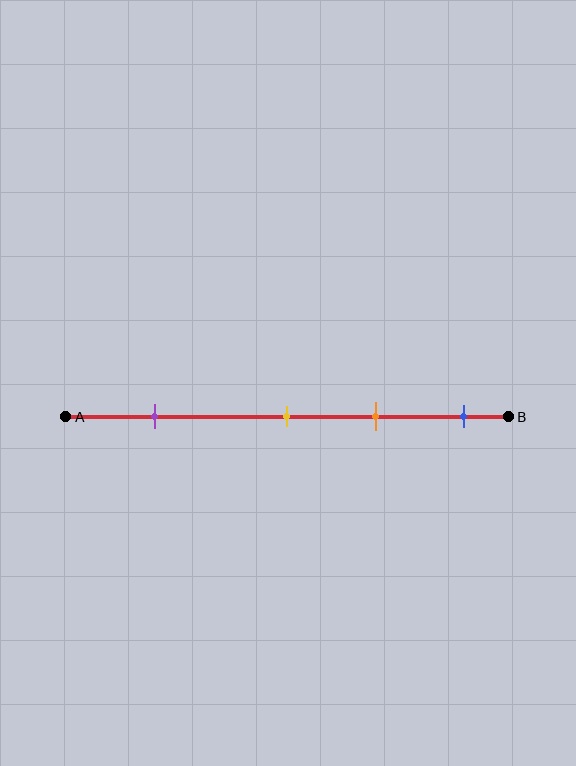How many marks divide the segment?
There are 4 marks dividing the segment.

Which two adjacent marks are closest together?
The yellow and orange marks are the closest adjacent pair.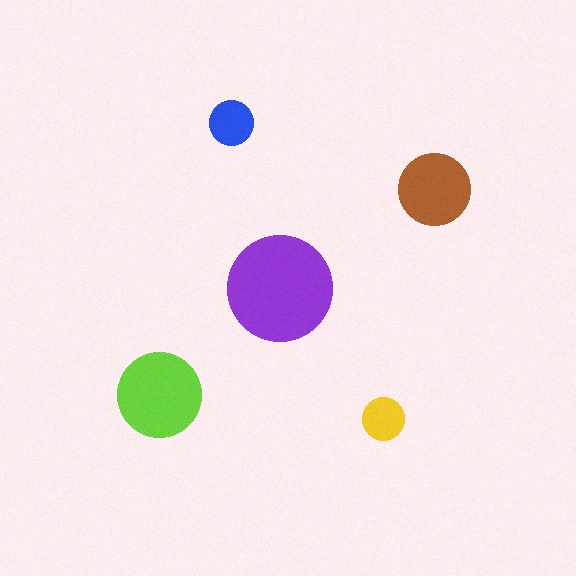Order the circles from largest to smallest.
the purple one, the lime one, the brown one, the blue one, the yellow one.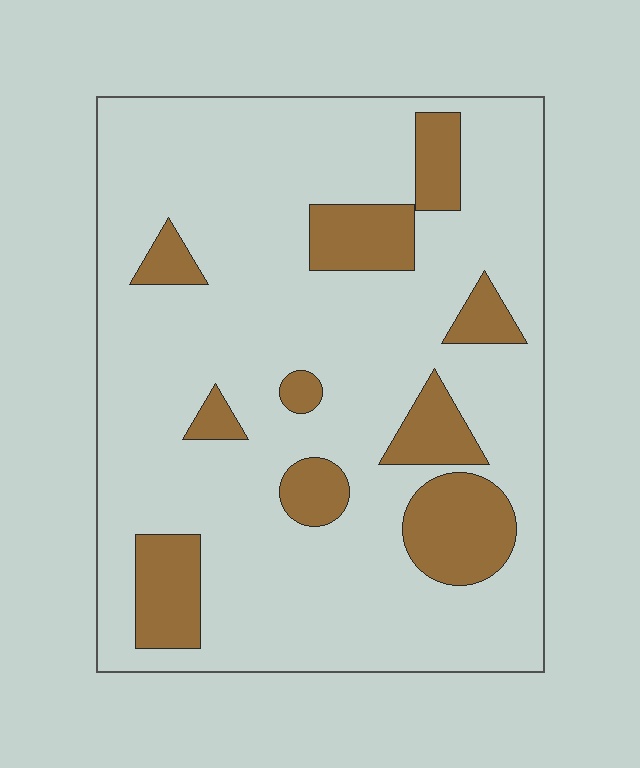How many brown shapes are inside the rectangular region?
10.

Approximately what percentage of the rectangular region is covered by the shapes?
Approximately 20%.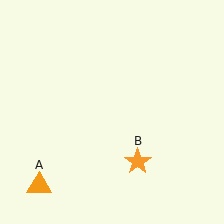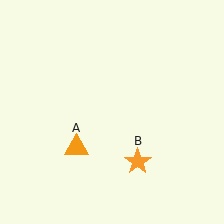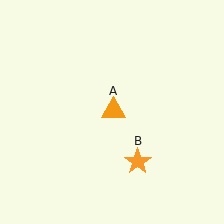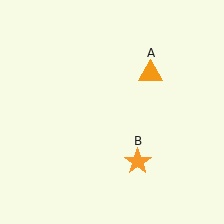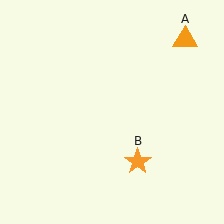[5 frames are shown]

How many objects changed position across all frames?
1 object changed position: orange triangle (object A).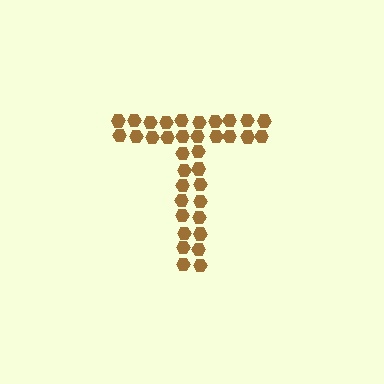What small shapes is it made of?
It is made of small hexagons.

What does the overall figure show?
The overall figure shows the letter T.